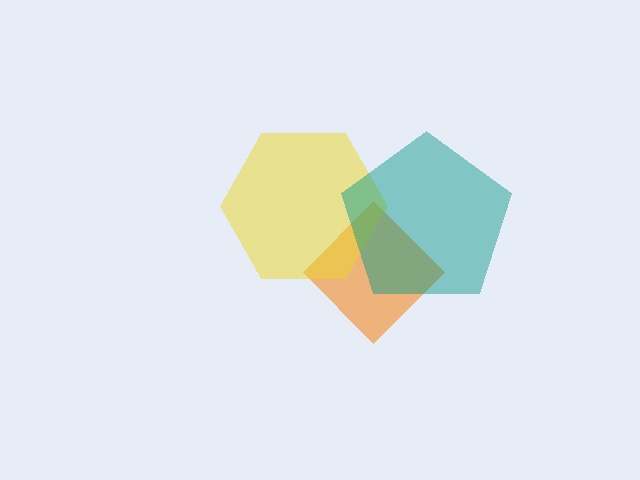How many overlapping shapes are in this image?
There are 3 overlapping shapes in the image.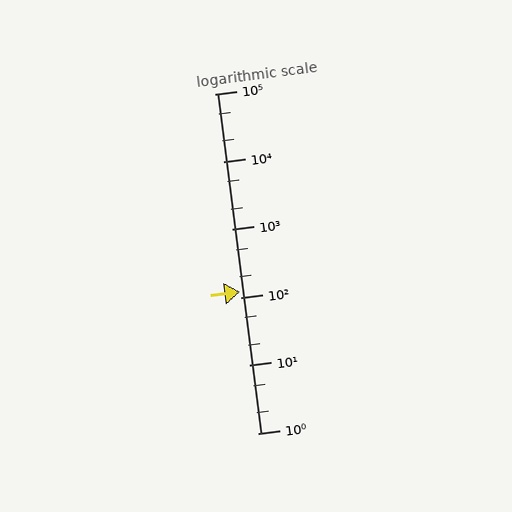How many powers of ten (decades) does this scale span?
The scale spans 5 decades, from 1 to 100000.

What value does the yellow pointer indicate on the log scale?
The pointer indicates approximately 120.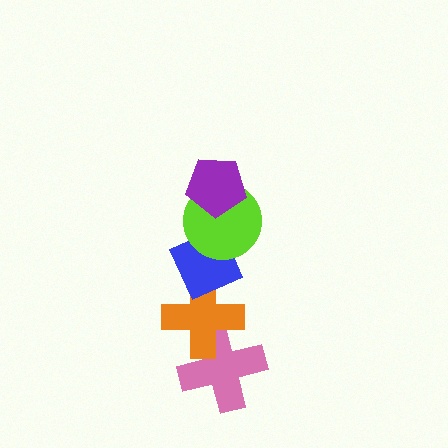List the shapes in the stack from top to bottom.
From top to bottom: the purple pentagon, the lime circle, the blue diamond, the orange cross, the pink cross.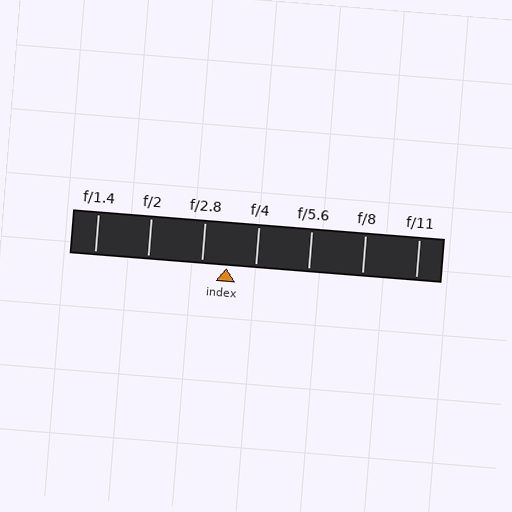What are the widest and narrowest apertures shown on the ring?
The widest aperture shown is f/1.4 and the narrowest is f/11.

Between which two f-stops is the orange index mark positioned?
The index mark is between f/2.8 and f/4.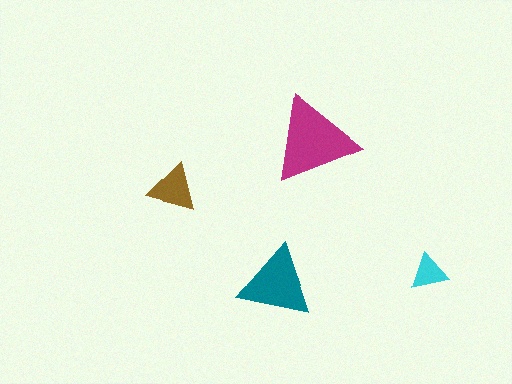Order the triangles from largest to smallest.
the magenta one, the teal one, the brown one, the cyan one.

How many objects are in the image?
There are 4 objects in the image.